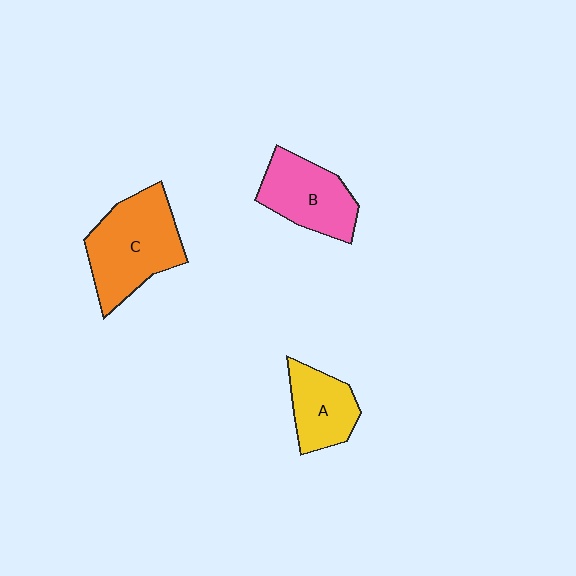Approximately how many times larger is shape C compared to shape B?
Approximately 1.4 times.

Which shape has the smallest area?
Shape A (yellow).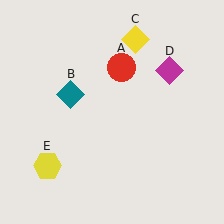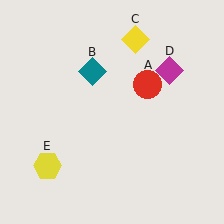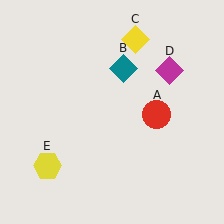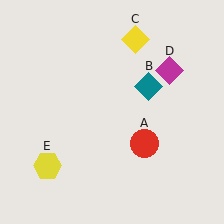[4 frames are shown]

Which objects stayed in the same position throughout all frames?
Yellow diamond (object C) and magenta diamond (object D) and yellow hexagon (object E) remained stationary.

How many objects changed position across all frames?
2 objects changed position: red circle (object A), teal diamond (object B).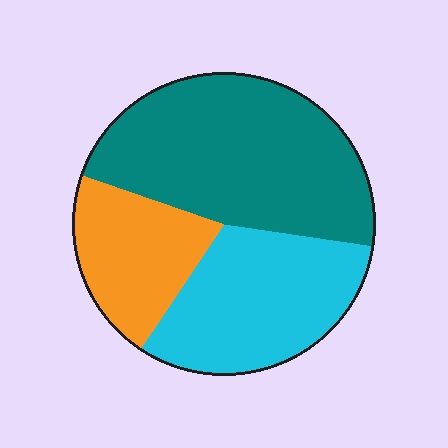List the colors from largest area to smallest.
From largest to smallest: teal, cyan, orange.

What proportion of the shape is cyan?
Cyan covers 32% of the shape.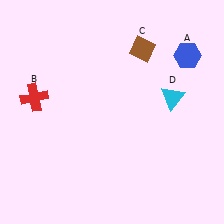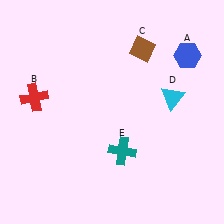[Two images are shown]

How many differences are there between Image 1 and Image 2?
There is 1 difference between the two images.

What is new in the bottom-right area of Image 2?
A teal cross (E) was added in the bottom-right area of Image 2.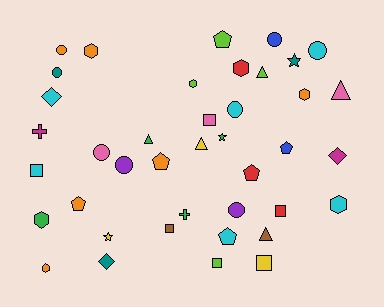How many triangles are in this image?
There are 5 triangles.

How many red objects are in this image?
There are 3 red objects.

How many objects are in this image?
There are 40 objects.